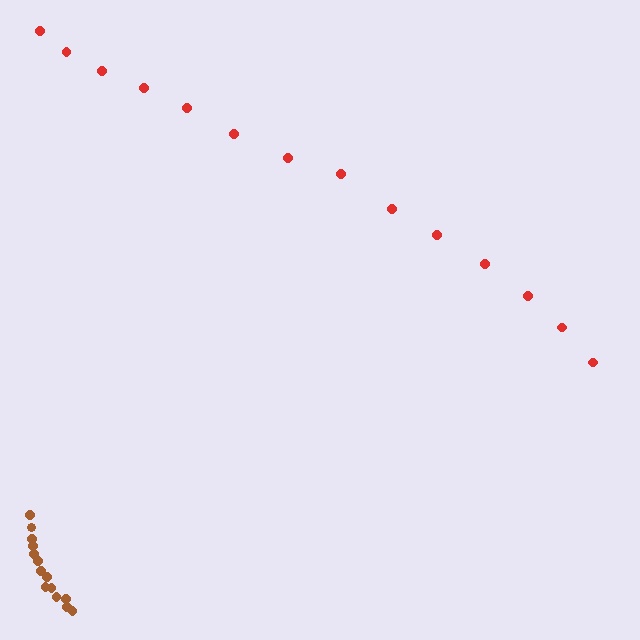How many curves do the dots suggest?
There are 2 distinct paths.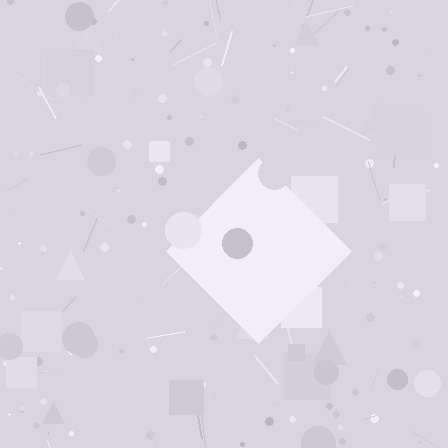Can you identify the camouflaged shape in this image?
The camouflaged shape is a diamond.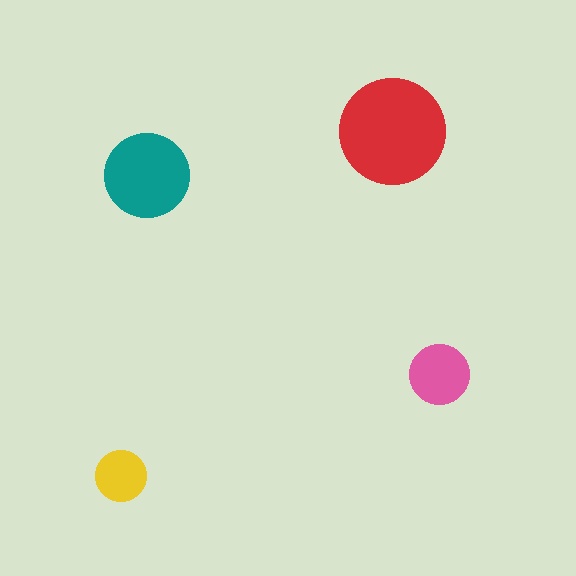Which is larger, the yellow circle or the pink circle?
The pink one.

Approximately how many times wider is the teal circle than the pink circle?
About 1.5 times wider.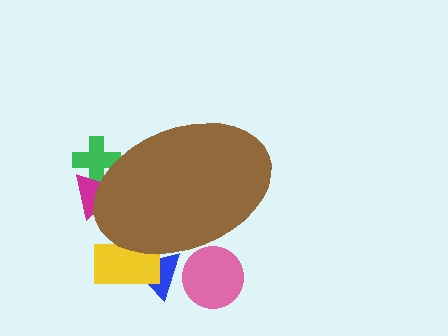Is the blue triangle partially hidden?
Yes, the blue triangle is partially hidden behind the brown ellipse.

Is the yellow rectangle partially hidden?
Yes, the yellow rectangle is partially hidden behind the brown ellipse.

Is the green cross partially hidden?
Yes, the green cross is partially hidden behind the brown ellipse.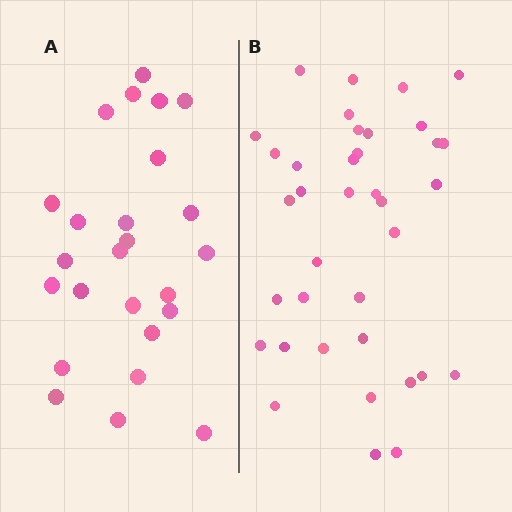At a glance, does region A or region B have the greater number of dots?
Region B (the right region) has more dots.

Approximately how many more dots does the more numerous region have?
Region B has roughly 12 or so more dots than region A.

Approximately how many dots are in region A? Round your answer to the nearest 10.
About 20 dots. (The exact count is 25, which rounds to 20.)